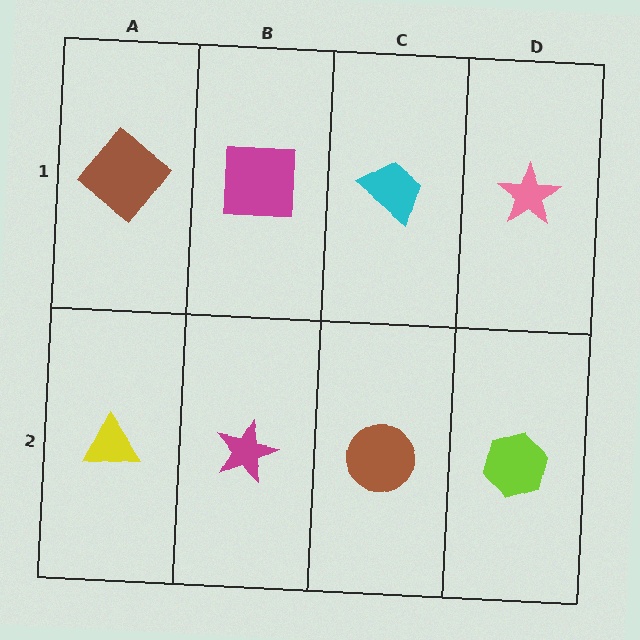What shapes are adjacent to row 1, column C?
A brown circle (row 2, column C), a magenta square (row 1, column B), a pink star (row 1, column D).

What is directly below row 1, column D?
A lime hexagon.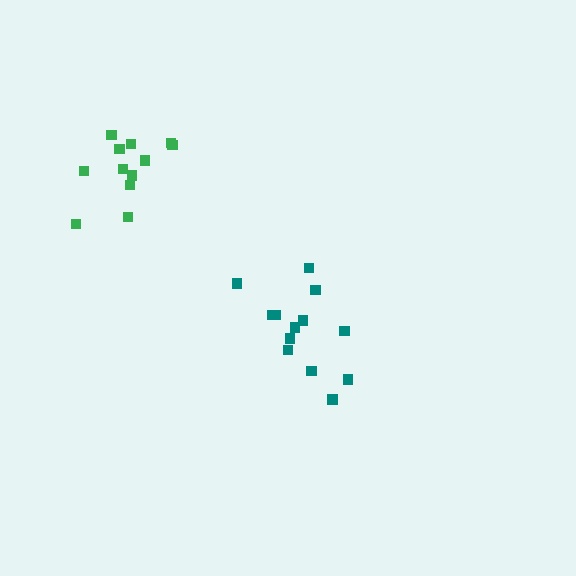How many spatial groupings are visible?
There are 2 spatial groupings.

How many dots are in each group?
Group 1: 12 dots, Group 2: 13 dots (25 total).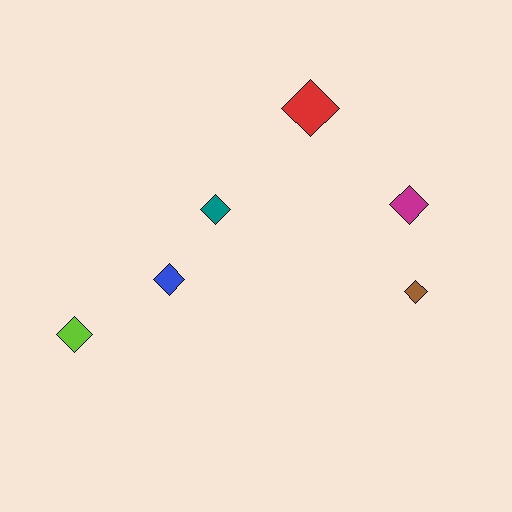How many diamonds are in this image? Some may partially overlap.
There are 6 diamonds.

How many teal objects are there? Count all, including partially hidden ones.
There is 1 teal object.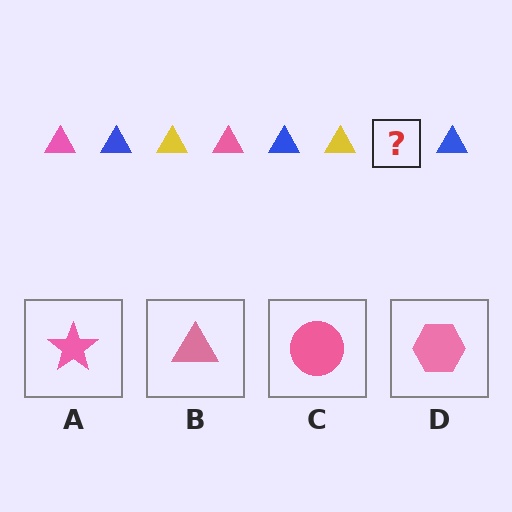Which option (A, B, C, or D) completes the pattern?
B.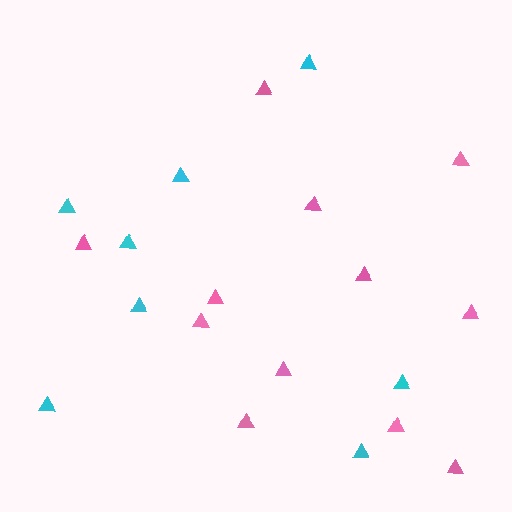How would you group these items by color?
There are 2 groups: one group of pink triangles (12) and one group of cyan triangles (8).